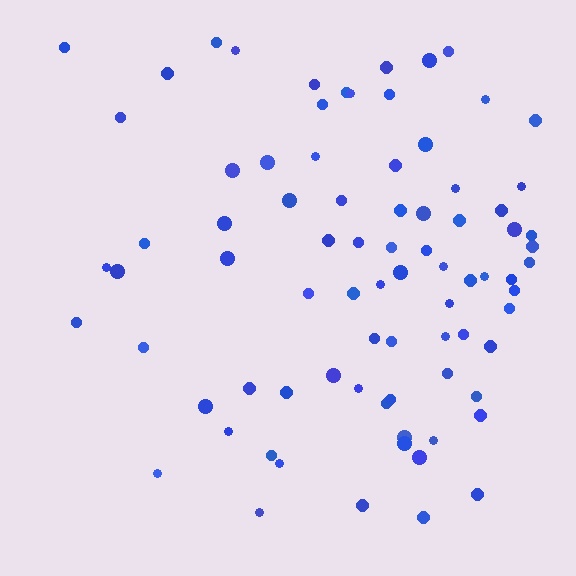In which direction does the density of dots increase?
From left to right, with the right side densest.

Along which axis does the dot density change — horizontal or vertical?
Horizontal.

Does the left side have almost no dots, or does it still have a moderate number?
Still a moderate number, just noticeably fewer than the right.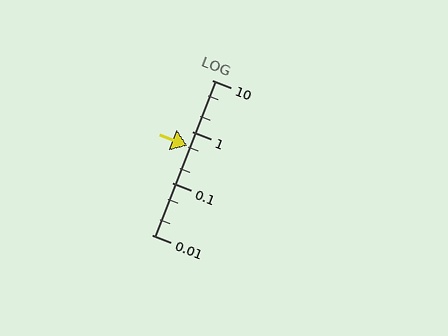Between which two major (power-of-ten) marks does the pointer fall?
The pointer is between 0.1 and 1.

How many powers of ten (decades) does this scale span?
The scale spans 3 decades, from 0.01 to 10.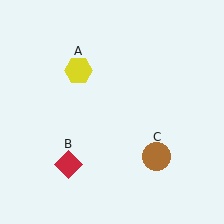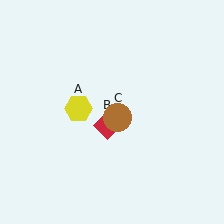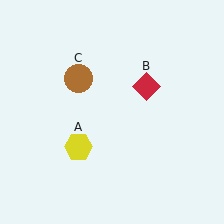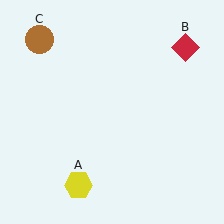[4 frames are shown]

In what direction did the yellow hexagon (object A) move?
The yellow hexagon (object A) moved down.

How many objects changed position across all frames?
3 objects changed position: yellow hexagon (object A), red diamond (object B), brown circle (object C).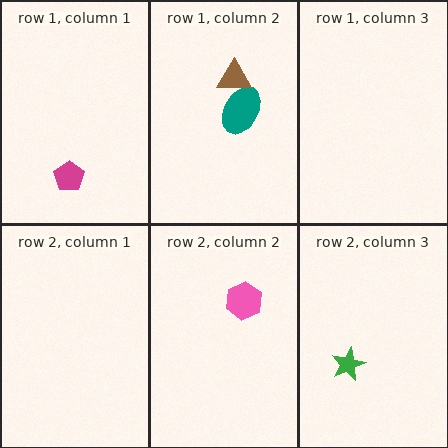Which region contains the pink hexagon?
The row 2, column 2 region.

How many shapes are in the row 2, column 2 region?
1.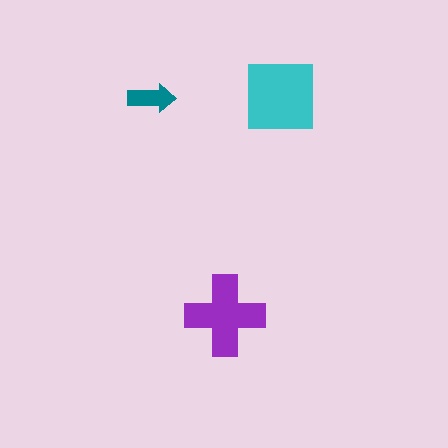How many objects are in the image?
There are 3 objects in the image.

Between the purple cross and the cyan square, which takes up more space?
The cyan square.